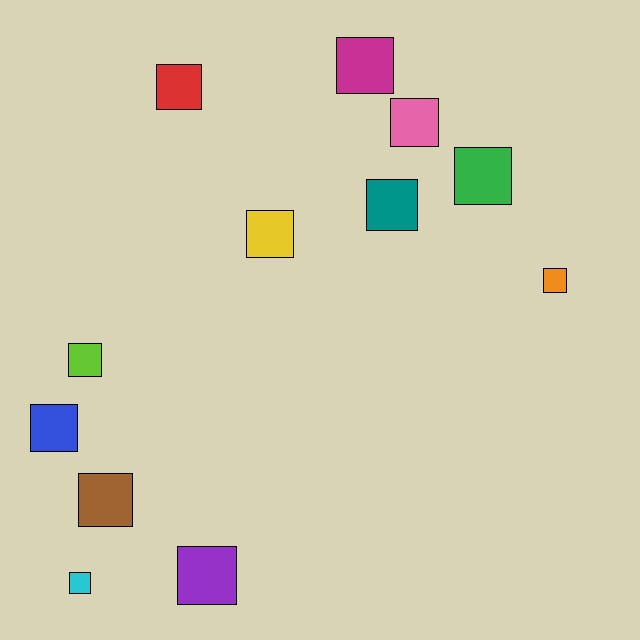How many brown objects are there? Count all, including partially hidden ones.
There is 1 brown object.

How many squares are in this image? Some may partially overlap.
There are 12 squares.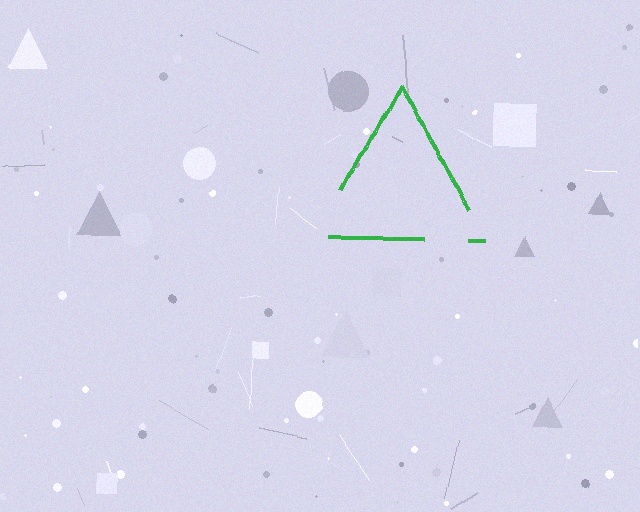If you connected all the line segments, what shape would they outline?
They would outline a triangle.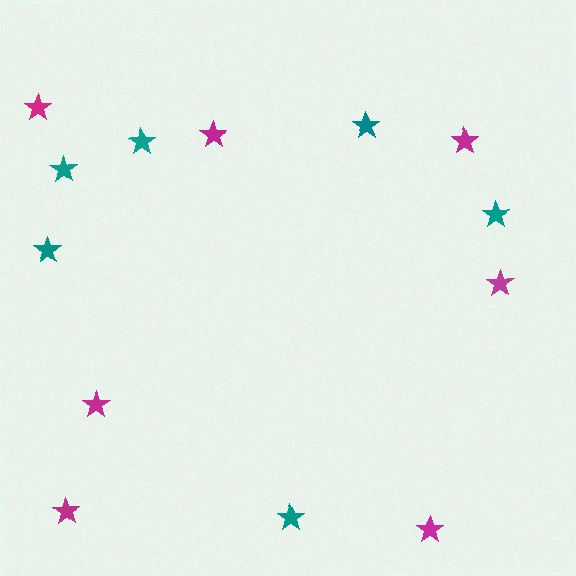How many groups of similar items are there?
There are 2 groups: one group of teal stars (6) and one group of magenta stars (7).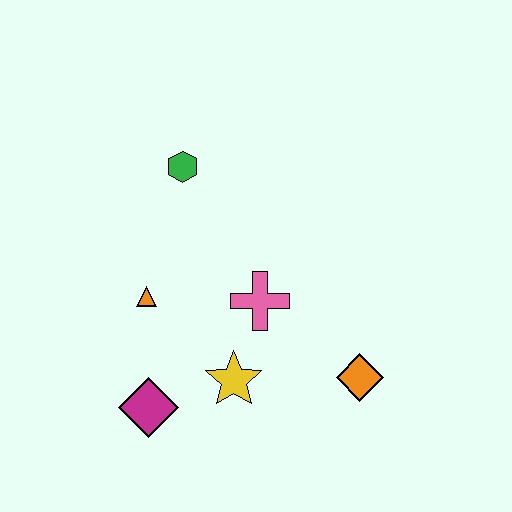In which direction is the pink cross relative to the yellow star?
The pink cross is above the yellow star.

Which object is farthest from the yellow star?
The green hexagon is farthest from the yellow star.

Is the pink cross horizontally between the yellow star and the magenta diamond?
No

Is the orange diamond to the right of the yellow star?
Yes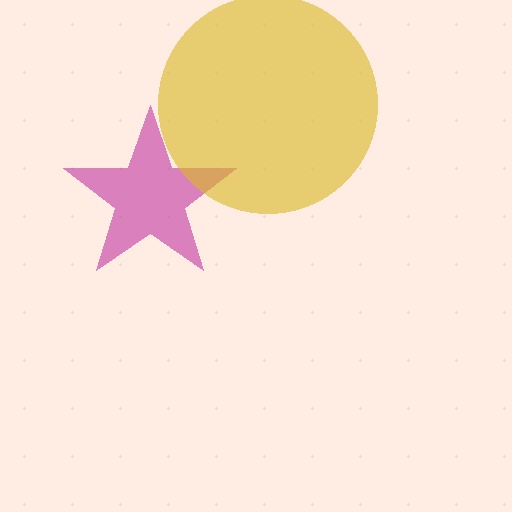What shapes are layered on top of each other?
The layered shapes are: a magenta star, a yellow circle.